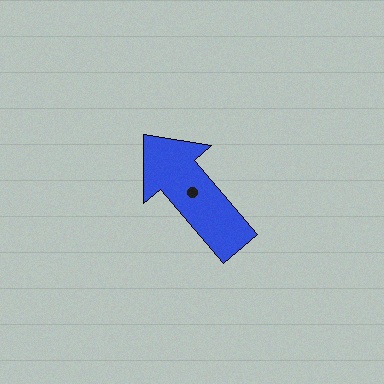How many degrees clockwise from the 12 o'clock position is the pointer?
Approximately 320 degrees.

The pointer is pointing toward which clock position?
Roughly 11 o'clock.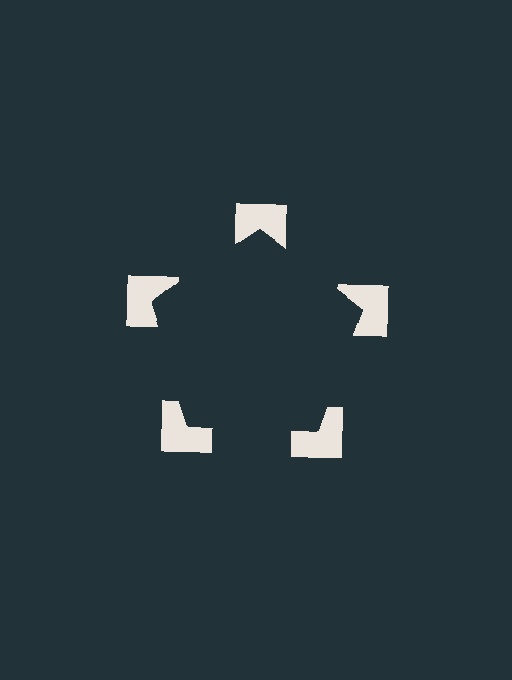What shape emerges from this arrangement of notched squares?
An illusory pentagon — its edges are inferred from the aligned wedge cuts in the notched squares, not physically drawn.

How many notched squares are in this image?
There are 5 — one at each vertex of the illusory pentagon.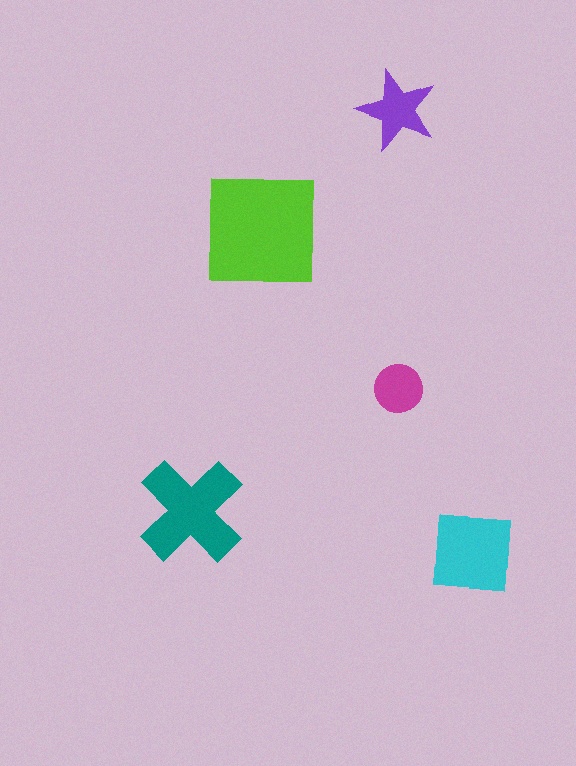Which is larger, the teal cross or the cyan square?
The teal cross.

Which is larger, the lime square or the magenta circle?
The lime square.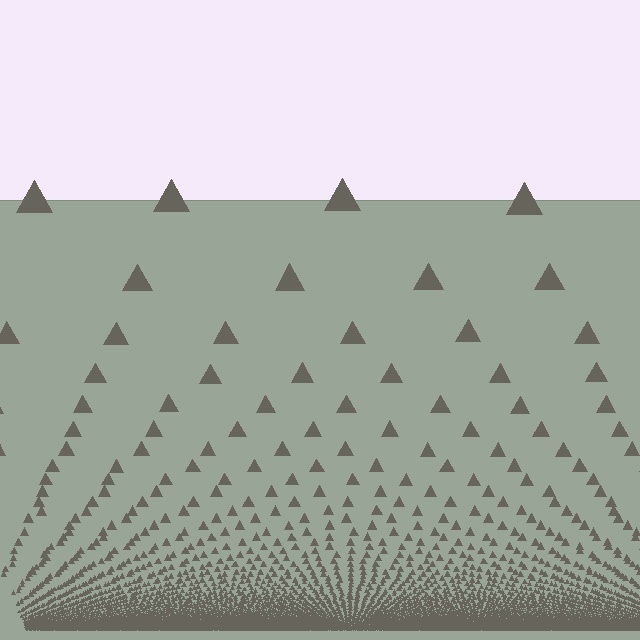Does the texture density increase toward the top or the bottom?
Density increases toward the bottom.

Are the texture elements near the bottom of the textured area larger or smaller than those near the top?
Smaller. The gradient is inverted — elements near the bottom are smaller and denser.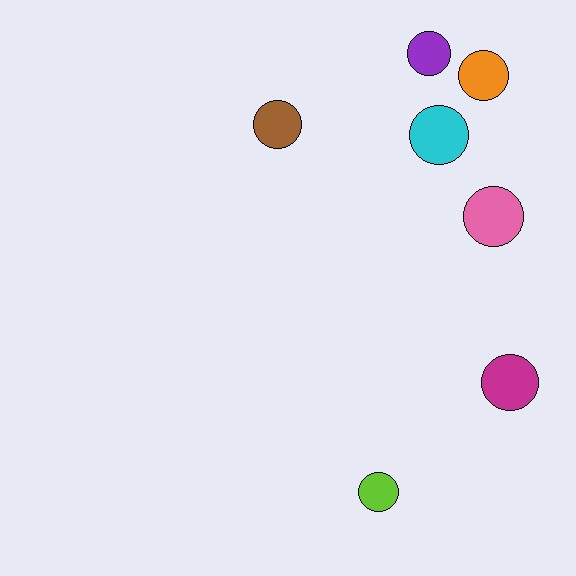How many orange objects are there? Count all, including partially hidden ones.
There is 1 orange object.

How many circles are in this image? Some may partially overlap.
There are 7 circles.